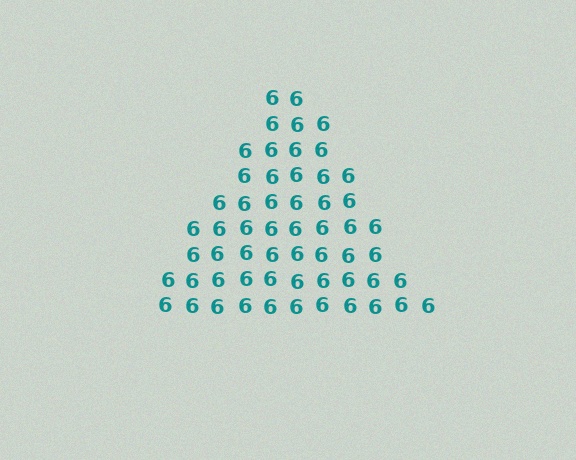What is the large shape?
The large shape is a triangle.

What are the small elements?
The small elements are digit 6's.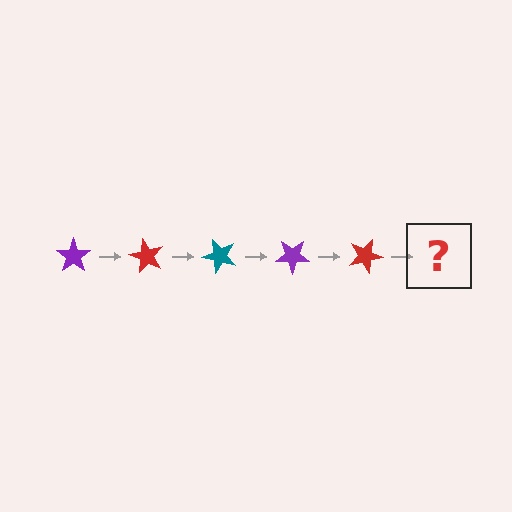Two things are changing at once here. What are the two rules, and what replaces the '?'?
The two rules are that it rotates 60 degrees each step and the color cycles through purple, red, and teal. The '?' should be a teal star, rotated 300 degrees from the start.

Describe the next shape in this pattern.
It should be a teal star, rotated 300 degrees from the start.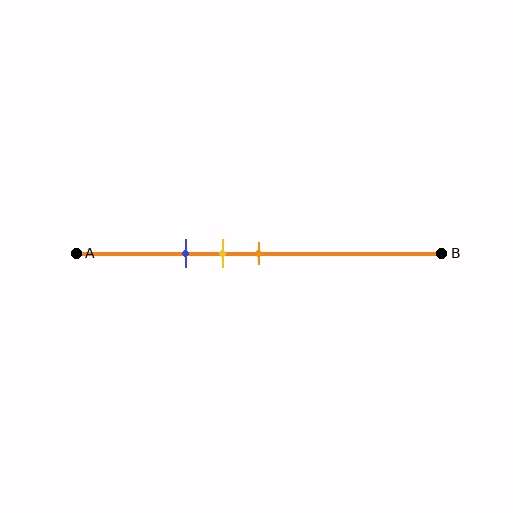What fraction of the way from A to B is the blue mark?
The blue mark is approximately 30% (0.3) of the way from A to B.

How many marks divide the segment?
There are 3 marks dividing the segment.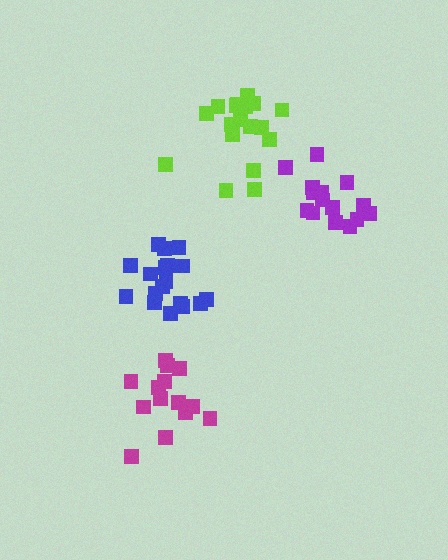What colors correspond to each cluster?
The clusters are colored: magenta, blue, purple, lime.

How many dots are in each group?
Group 1: 15 dots, Group 2: 18 dots, Group 3: 15 dots, Group 4: 18 dots (66 total).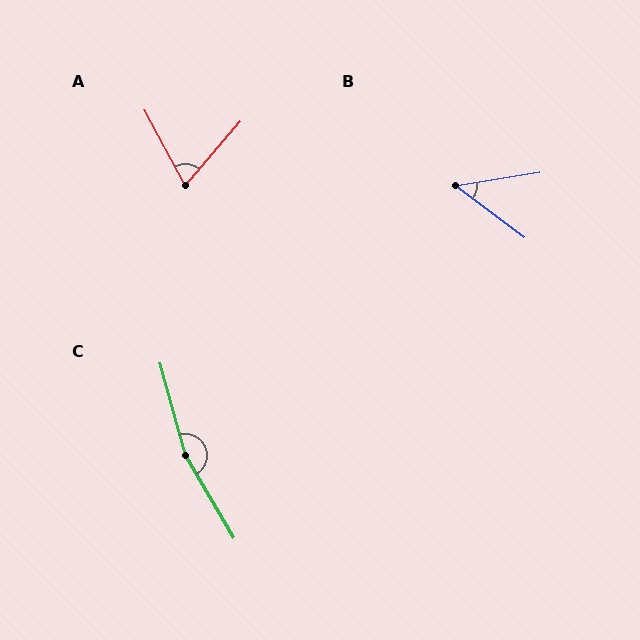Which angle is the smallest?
B, at approximately 46 degrees.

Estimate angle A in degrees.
Approximately 69 degrees.